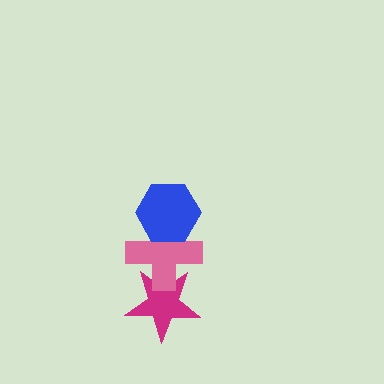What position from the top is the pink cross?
The pink cross is 2nd from the top.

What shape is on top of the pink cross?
The blue hexagon is on top of the pink cross.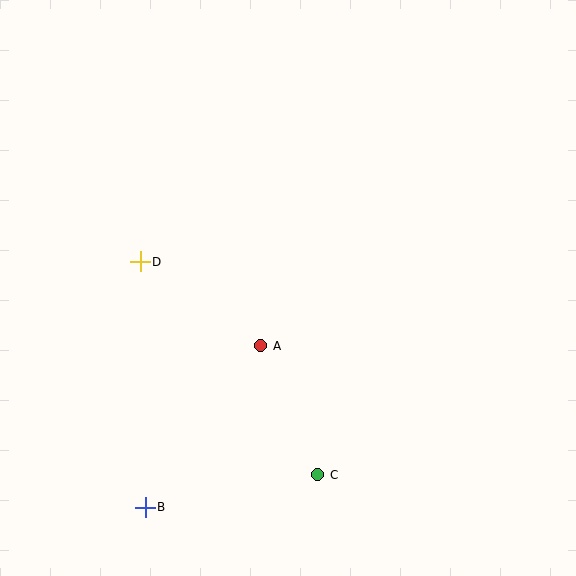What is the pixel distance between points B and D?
The distance between B and D is 246 pixels.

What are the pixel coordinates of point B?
Point B is at (145, 507).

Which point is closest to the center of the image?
Point A at (261, 346) is closest to the center.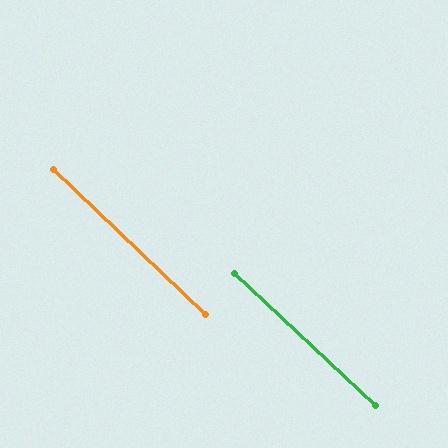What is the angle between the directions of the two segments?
Approximately 1 degree.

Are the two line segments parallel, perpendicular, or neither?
Parallel — their directions differ by only 0.5°.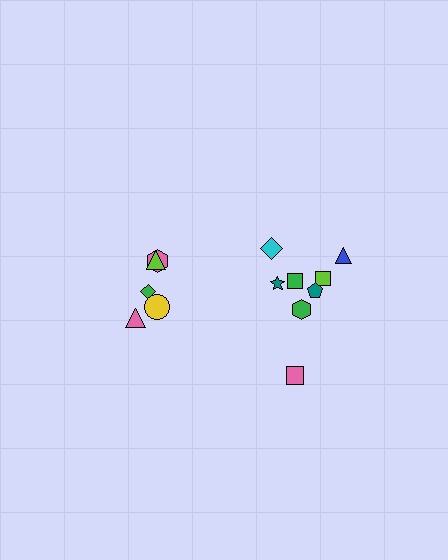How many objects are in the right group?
There are 8 objects.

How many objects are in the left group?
There are 5 objects.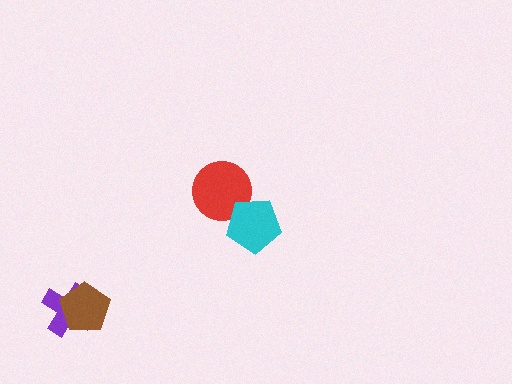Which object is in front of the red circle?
The cyan pentagon is in front of the red circle.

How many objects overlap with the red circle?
1 object overlaps with the red circle.